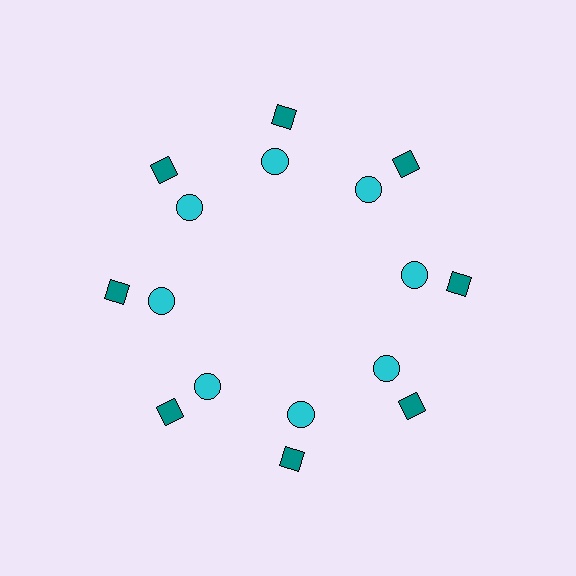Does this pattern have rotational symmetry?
Yes, this pattern has 8-fold rotational symmetry. It looks the same after rotating 45 degrees around the center.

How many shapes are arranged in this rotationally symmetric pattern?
There are 16 shapes, arranged in 8 groups of 2.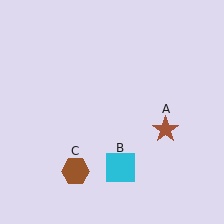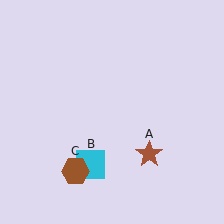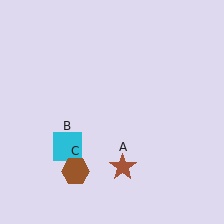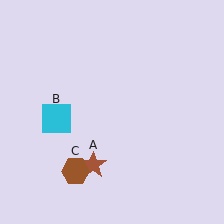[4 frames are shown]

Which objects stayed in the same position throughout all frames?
Brown hexagon (object C) remained stationary.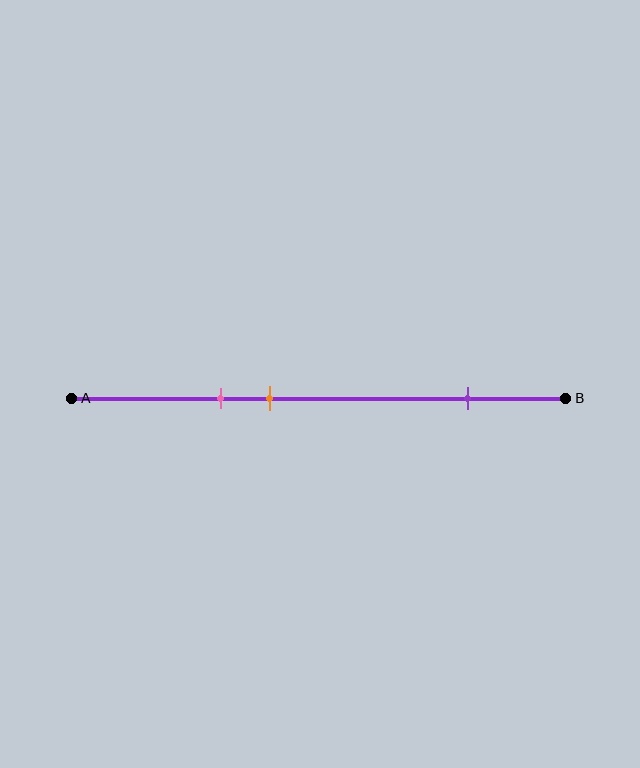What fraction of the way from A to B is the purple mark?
The purple mark is approximately 80% (0.8) of the way from A to B.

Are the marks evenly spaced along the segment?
No, the marks are not evenly spaced.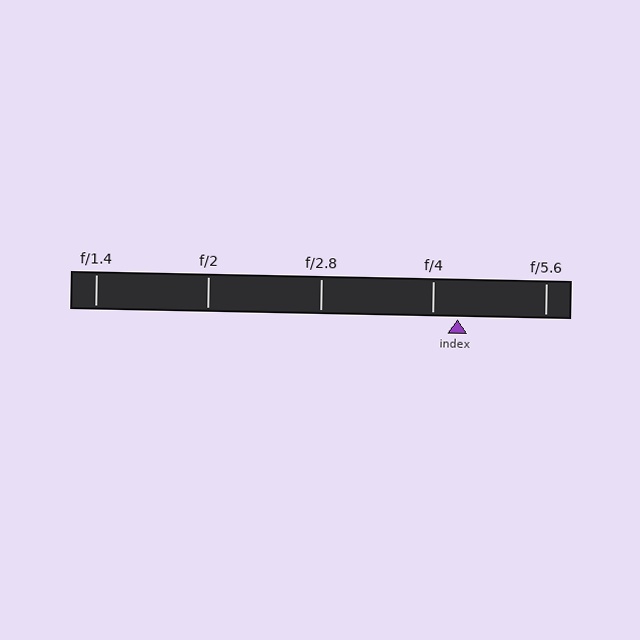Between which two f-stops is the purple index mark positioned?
The index mark is between f/4 and f/5.6.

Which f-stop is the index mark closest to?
The index mark is closest to f/4.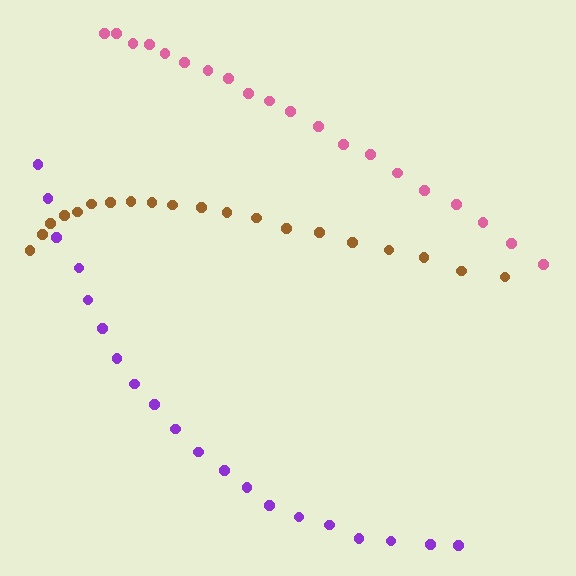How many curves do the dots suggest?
There are 3 distinct paths.